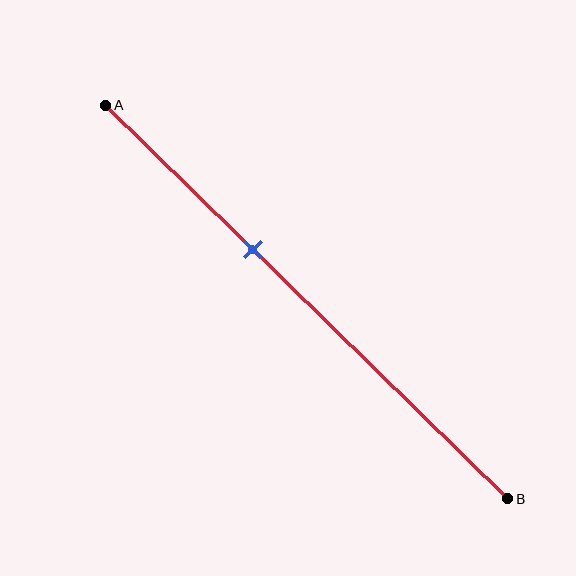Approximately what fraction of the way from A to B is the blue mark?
The blue mark is approximately 35% of the way from A to B.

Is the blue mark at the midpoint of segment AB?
No, the mark is at about 35% from A, not at the 50% midpoint.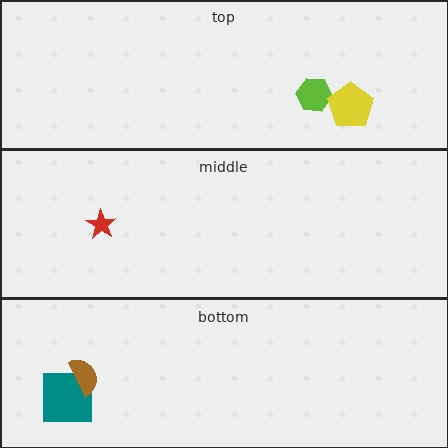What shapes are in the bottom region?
The teal square, the brown semicircle.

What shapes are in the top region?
The lime hexagon, the yellow pentagon.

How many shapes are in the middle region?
1.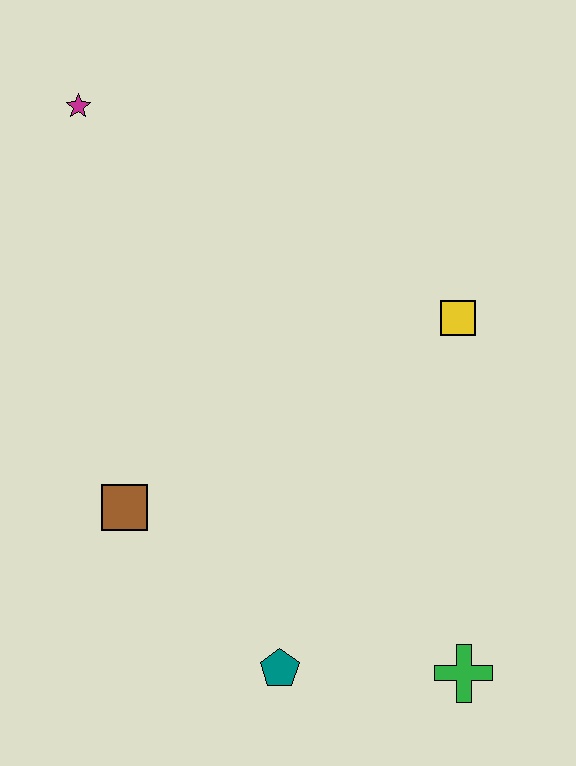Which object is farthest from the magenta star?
The green cross is farthest from the magenta star.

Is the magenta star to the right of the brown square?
No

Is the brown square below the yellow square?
Yes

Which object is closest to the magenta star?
The brown square is closest to the magenta star.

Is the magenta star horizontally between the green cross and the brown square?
No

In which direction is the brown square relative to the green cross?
The brown square is to the left of the green cross.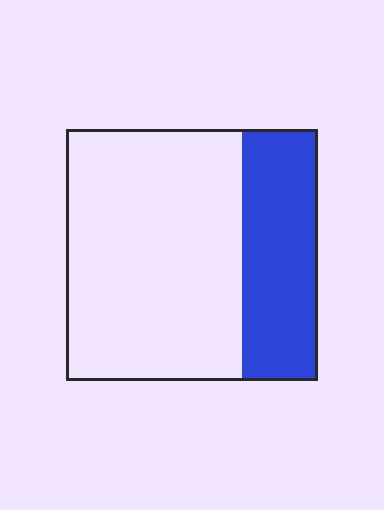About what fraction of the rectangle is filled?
About one third (1/3).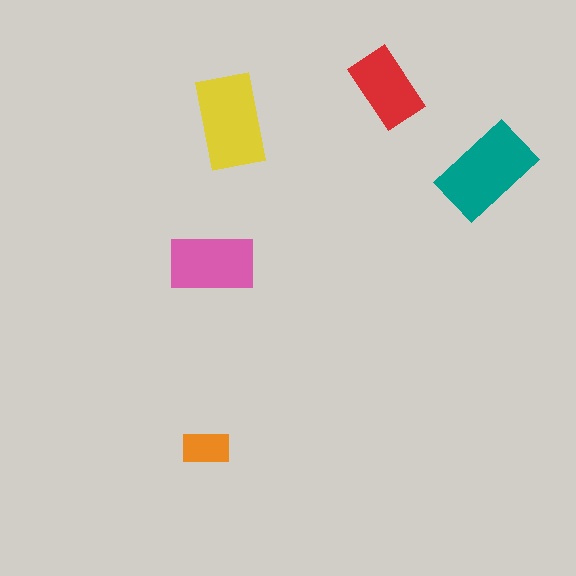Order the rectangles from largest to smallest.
the teal one, the yellow one, the pink one, the red one, the orange one.